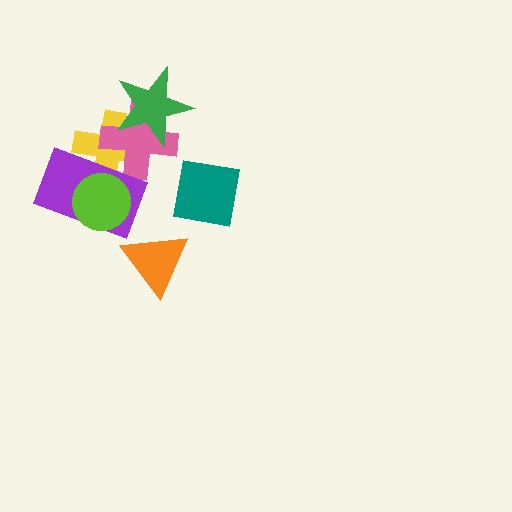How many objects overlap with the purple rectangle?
3 objects overlap with the purple rectangle.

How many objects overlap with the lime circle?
2 objects overlap with the lime circle.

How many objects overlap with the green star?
2 objects overlap with the green star.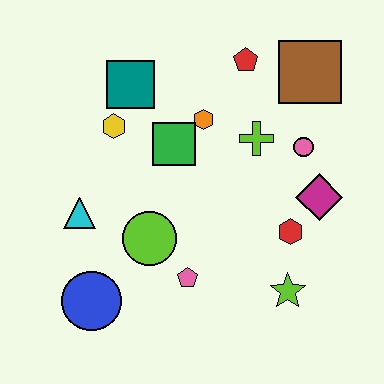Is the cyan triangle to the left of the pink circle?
Yes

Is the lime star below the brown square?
Yes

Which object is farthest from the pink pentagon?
The brown square is farthest from the pink pentagon.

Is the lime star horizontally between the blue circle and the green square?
No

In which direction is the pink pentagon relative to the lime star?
The pink pentagon is to the left of the lime star.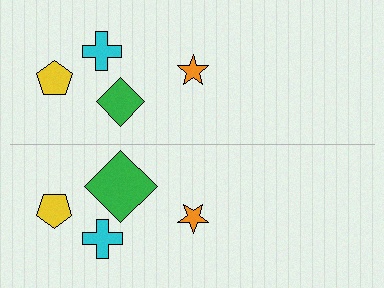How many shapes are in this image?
There are 8 shapes in this image.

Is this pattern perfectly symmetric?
No, the pattern is not perfectly symmetric. The green diamond on the bottom side has a different size than its mirror counterpart.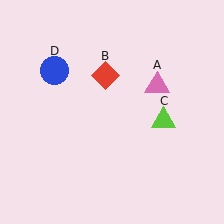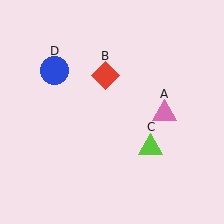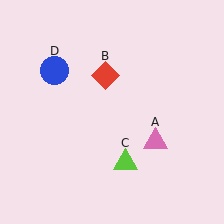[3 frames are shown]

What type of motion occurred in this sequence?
The pink triangle (object A), lime triangle (object C) rotated clockwise around the center of the scene.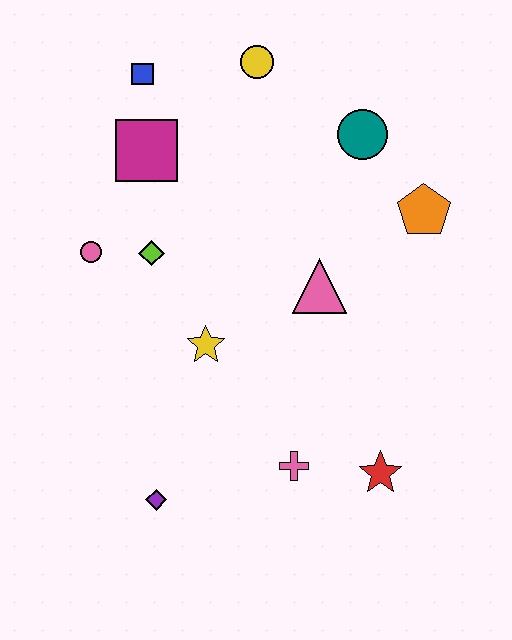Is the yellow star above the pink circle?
No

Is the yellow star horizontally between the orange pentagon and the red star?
No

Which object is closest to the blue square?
The magenta square is closest to the blue square.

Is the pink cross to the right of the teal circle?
No